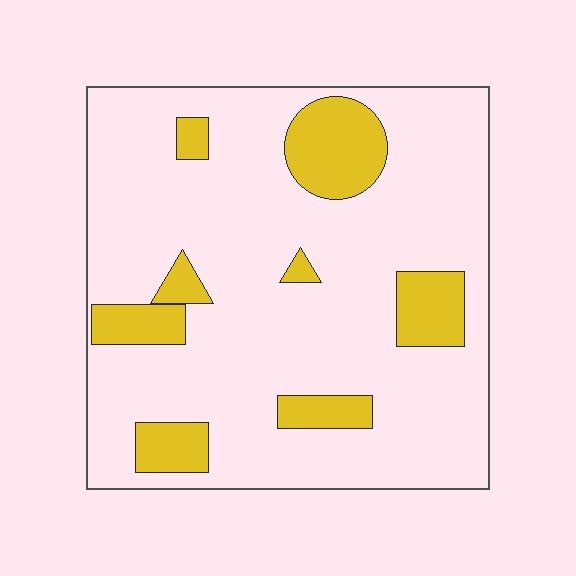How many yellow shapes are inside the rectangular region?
8.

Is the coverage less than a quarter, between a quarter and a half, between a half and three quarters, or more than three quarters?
Less than a quarter.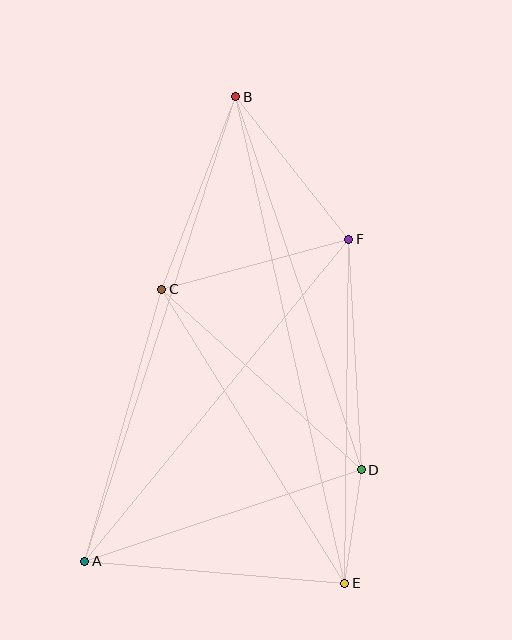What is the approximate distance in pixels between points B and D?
The distance between B and D is approximately 393 pixels.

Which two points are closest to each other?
Points D and E are closest to each other.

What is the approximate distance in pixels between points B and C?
The distance between B and C is approximately 206 pixels.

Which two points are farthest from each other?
Points B and E are farthest from each other.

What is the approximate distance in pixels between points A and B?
The distance between A and B is approximately 488 pixels.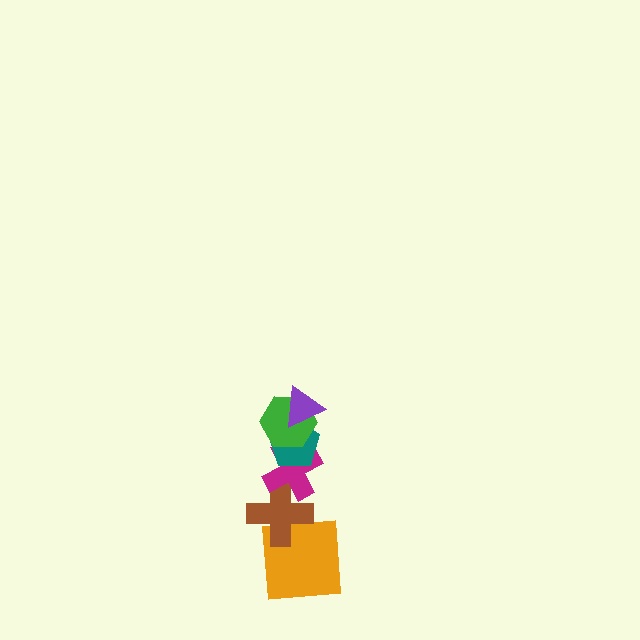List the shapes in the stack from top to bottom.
From top to bottom: the purple triangle, the green hexagon, the teal pentagon, the magenta cross, the brown cross, the orange square.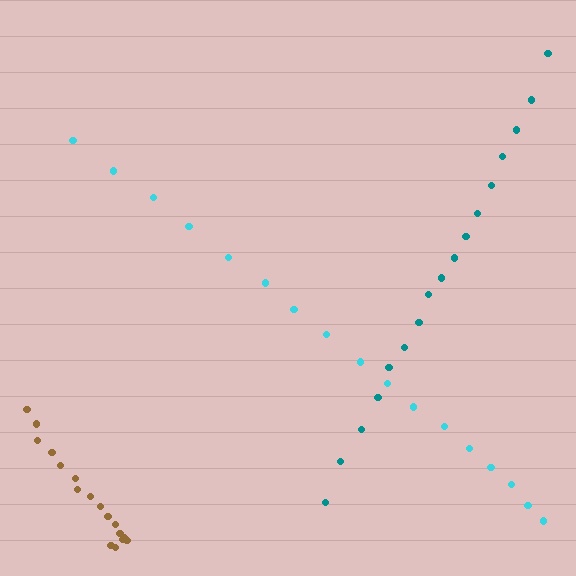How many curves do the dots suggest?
There are 3 distinct paths.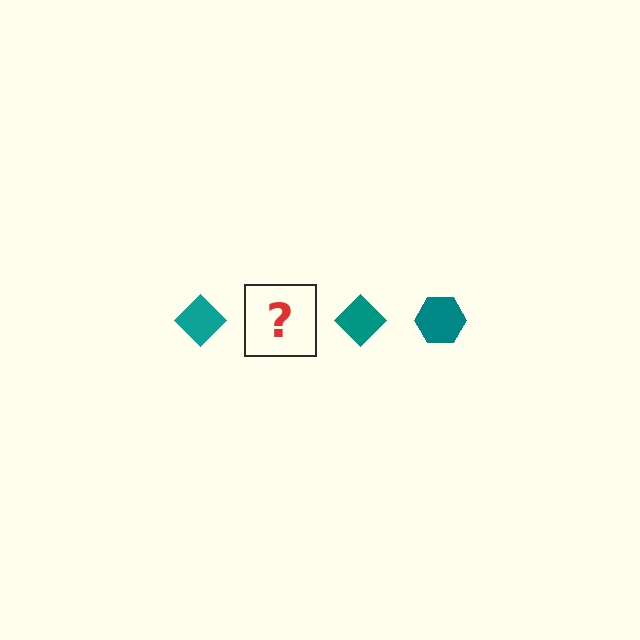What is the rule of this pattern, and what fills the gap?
The rule is that the pattern cycles through diamond, hexagon shapes in teal. The gap should be filled with a teal hexagon.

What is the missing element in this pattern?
The missing element is a teal hexagon.